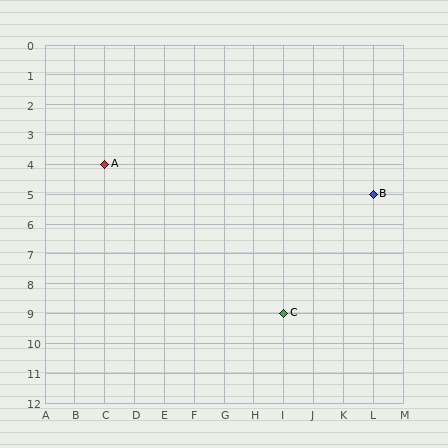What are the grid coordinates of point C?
Point C is at grid coordinates (I, 9).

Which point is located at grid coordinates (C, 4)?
Point A is at (C, 4).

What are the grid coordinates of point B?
Point B is at grid coordinates (L, 5).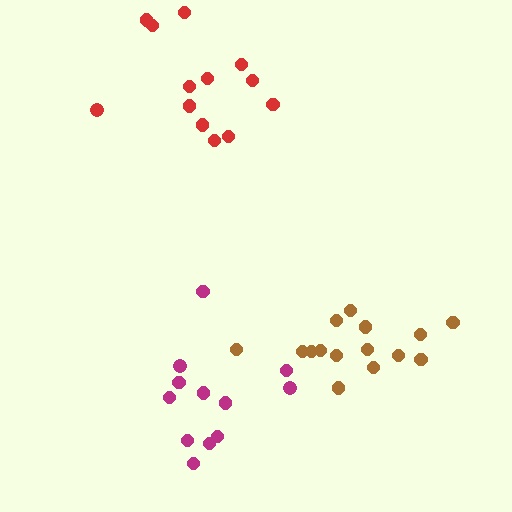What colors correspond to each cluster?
The clusters are colored: brown, magenta, red.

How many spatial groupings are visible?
There are 3 spatial groupings.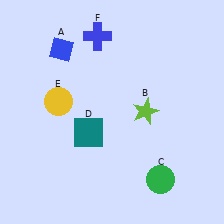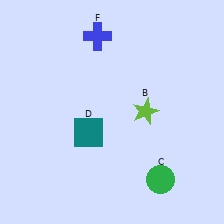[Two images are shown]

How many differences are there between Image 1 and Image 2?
There are 2 differences between the two images.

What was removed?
The blue diamond (A), the yellow circle (E) were removed in Image 2.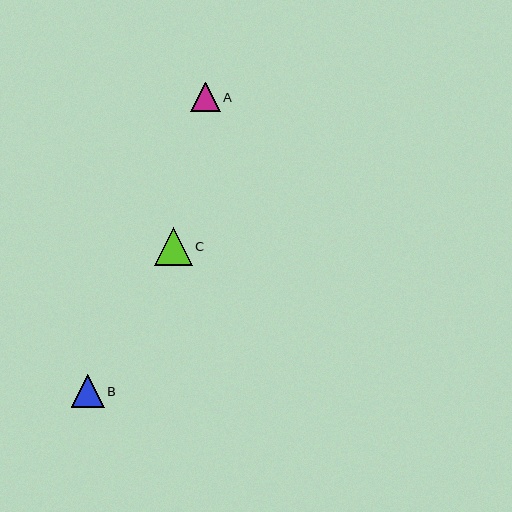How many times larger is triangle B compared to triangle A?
Triangle B is approximately 1.1 times the size of triangle A.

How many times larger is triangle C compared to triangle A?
Triangle C is approximately 1.3 times the size of triangle A.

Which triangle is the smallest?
Triangle A is the smallest with a size of approximately 30 pixels.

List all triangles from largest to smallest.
From largest to smallest: C, B, A.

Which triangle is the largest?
Triangle C is the largest with a size of approximately 38 pixels.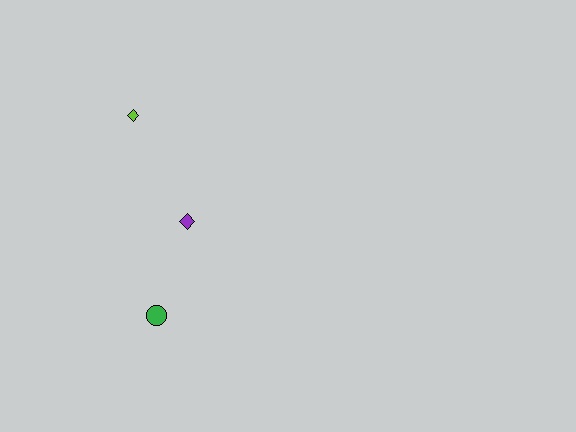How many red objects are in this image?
There are no red objects.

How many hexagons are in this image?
There are no hexagons.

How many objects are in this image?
There are 3 objects.